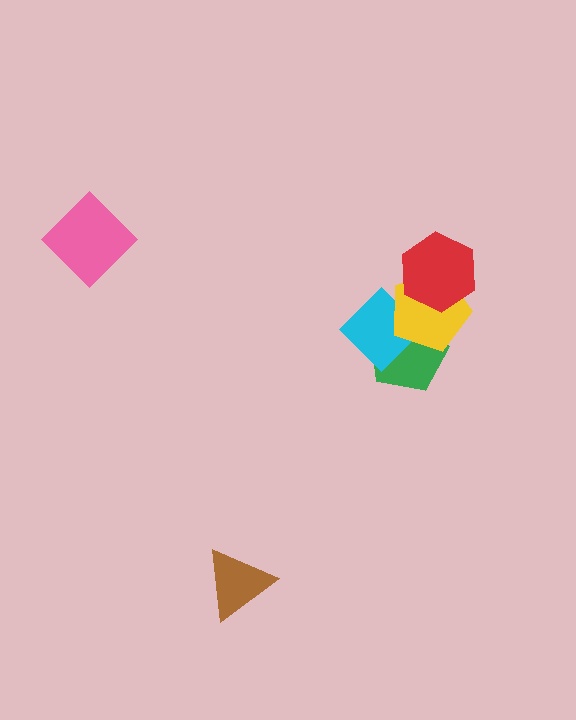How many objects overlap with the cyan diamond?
2 objects overlap with the cyan diamond.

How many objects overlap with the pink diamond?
0 objects overlap with the pink diamond.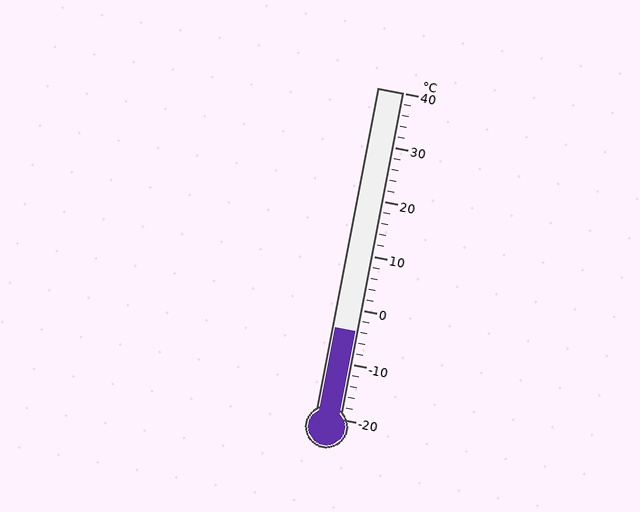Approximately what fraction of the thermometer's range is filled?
The thermometer is filled to approximately 25% of its range.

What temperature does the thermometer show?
The thermometer shows approximately -4°C.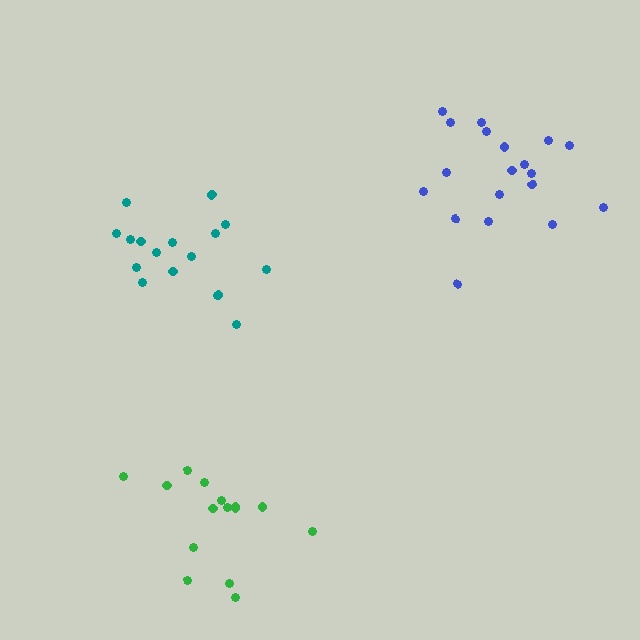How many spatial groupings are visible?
There are 3 spatial groupings.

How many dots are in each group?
Group 1: 18 dots, Group 2: 15 dots, Group 3: 19 dots (52 total).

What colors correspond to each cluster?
The clusters are colored: teal, green, blue.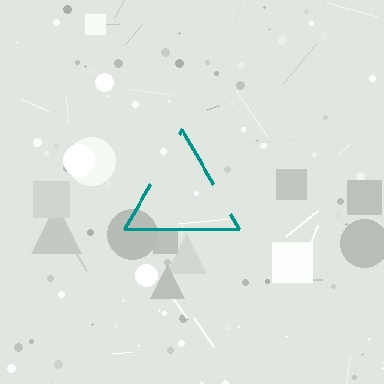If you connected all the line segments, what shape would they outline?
They would outline a triangle.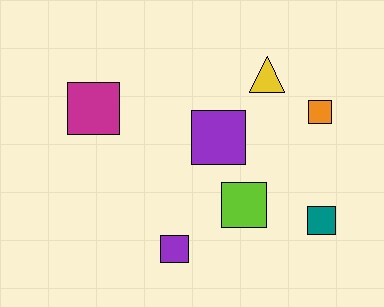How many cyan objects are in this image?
There are no cyan objects.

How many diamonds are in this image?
There are no diamonds.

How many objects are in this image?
There are 7 objects.